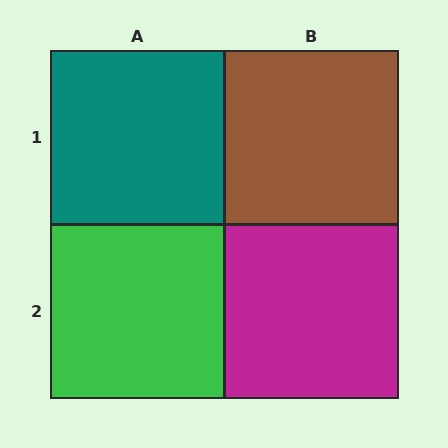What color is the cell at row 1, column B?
Brown.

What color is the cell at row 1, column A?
Teal.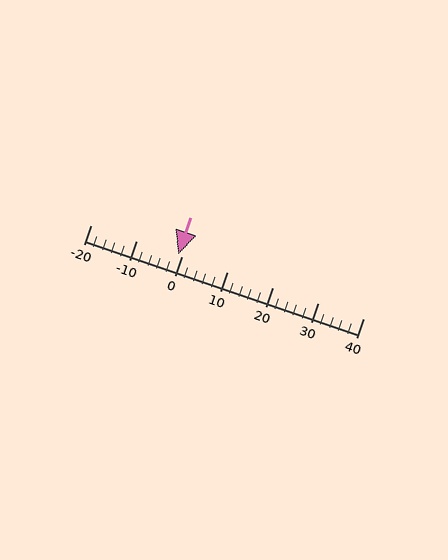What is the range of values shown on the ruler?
The ruler shows values from -20 to 40.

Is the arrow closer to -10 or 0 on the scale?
The arrow is closer to 0.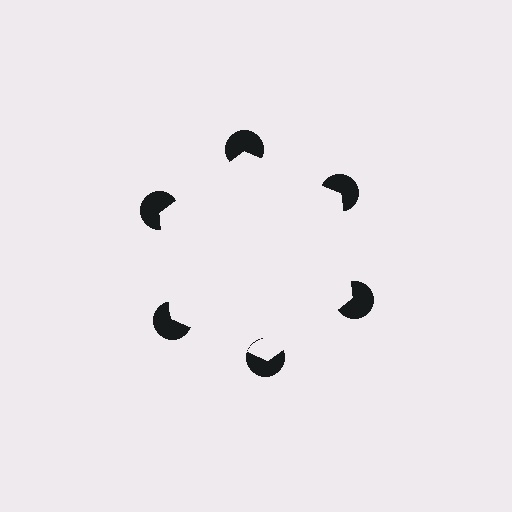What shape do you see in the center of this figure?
An illusory hexagon — its edges are inferred from the aligned wedge cuts in the pac-man discs, not physically drawn.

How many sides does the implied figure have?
6 sides.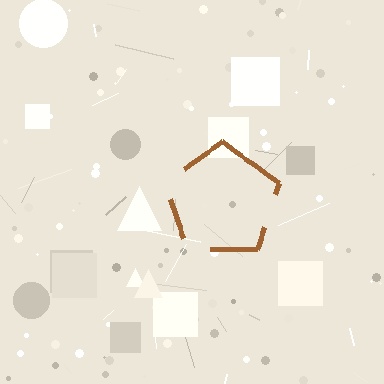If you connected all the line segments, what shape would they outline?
They would outline a pentagon.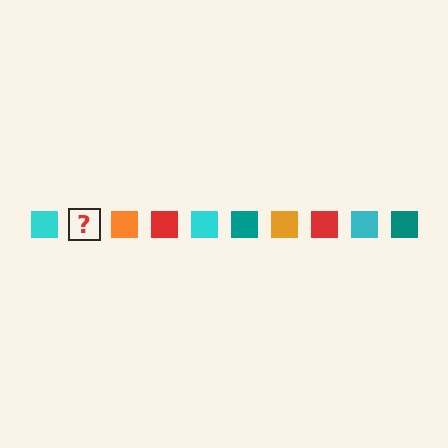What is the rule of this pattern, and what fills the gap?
The rule is that the pattern cycles through cyan, teal, orange, red squares. The gap should be filled with a teal square.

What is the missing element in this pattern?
The missing element is a teal square.